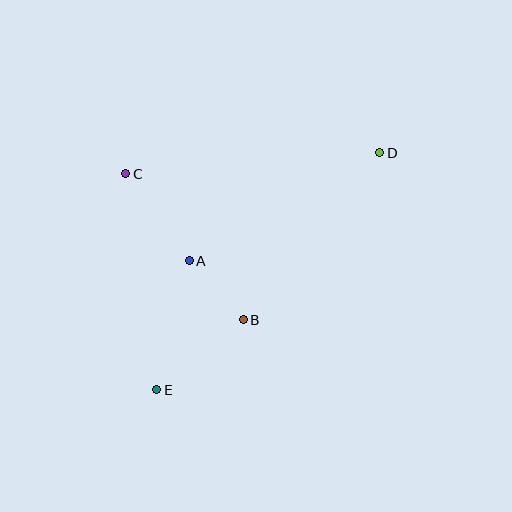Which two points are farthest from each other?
Points D and E are farthest from each other.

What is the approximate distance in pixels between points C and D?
The distance between C and D is approximately 255 pixels.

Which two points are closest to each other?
Points A and B are closest to each other.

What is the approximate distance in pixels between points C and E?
The distance between C and E is approximately 218 pixels.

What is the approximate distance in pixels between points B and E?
The distance between B and E is approximately 111 pixels.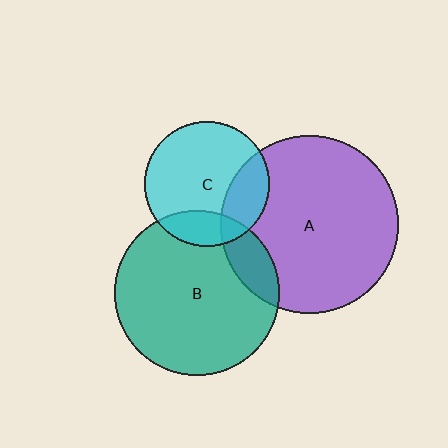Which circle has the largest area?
Circle A (purple).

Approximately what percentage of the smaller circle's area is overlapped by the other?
Approximately 20%.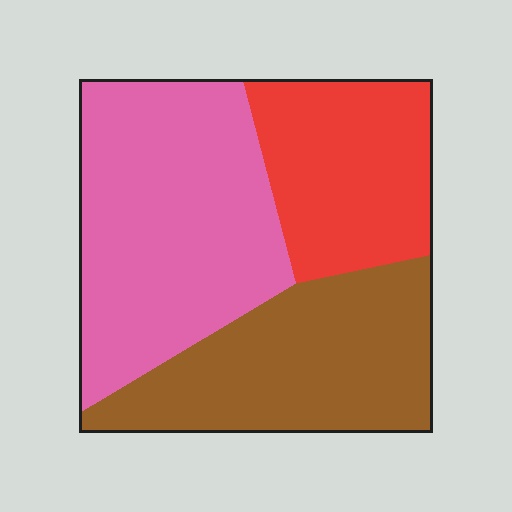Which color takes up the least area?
Red, at roughly 25%.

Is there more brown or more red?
Brown.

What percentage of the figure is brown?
Brown covers 33% of the figure.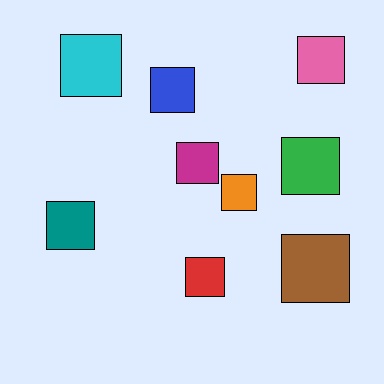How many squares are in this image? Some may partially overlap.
There are 9 squares.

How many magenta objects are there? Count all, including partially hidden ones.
There is 1 magenta object.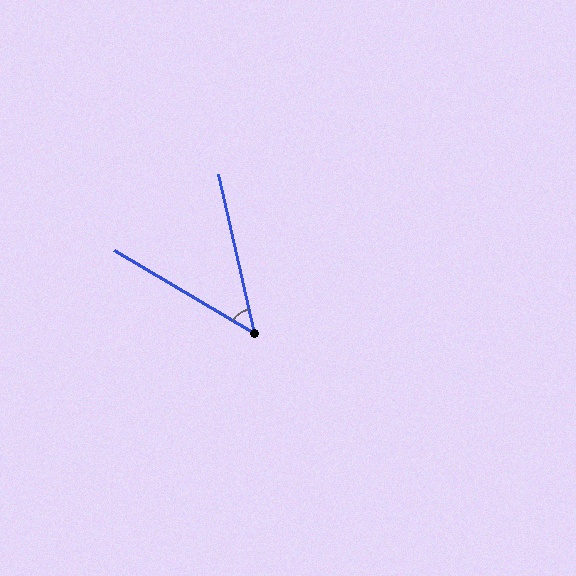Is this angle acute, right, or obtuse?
It is acute.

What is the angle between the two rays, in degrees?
Approximately 47 degrees.